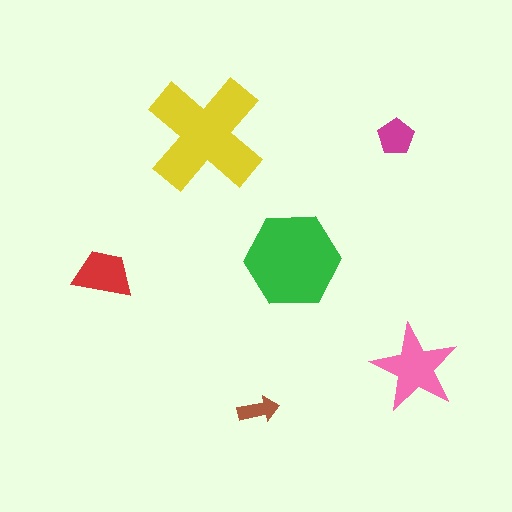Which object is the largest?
The yellow cross.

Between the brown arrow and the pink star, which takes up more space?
The pink star.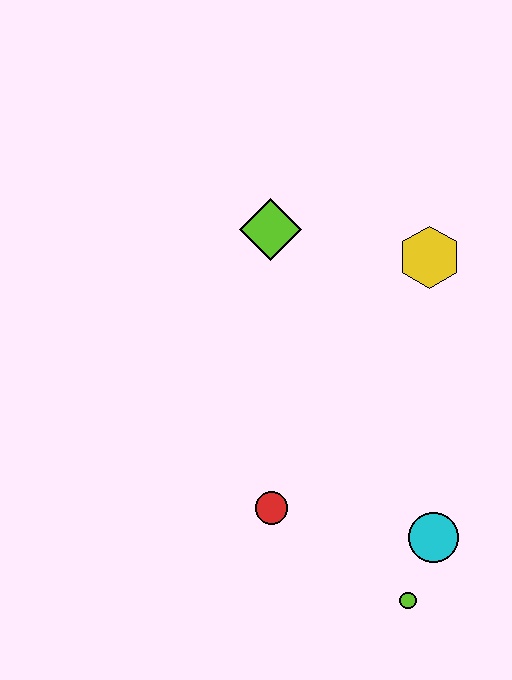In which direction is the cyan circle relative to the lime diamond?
The cyan circle is below the lime diamond.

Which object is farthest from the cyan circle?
The lime diamond is farthest from the cyan circle.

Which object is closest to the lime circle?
The cyan circle is closest to the lime circle.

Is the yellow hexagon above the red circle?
Yes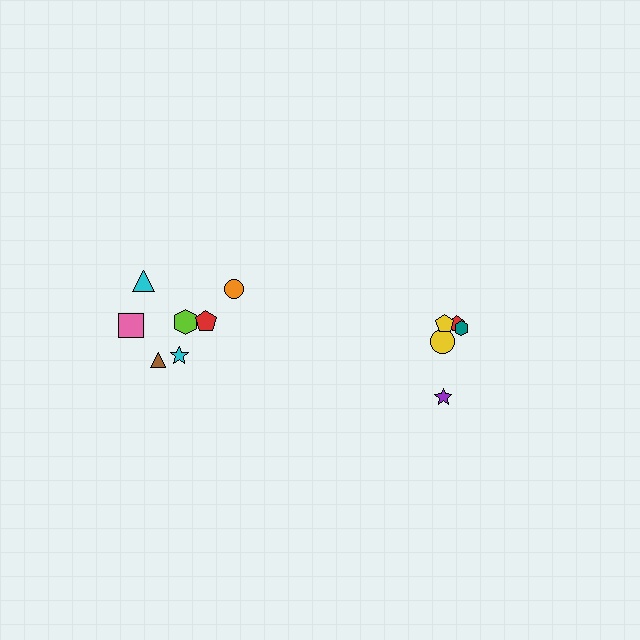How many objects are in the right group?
There are 5 objects.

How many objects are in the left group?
There are 7 objects.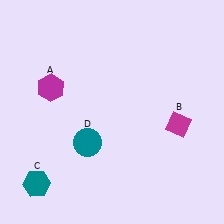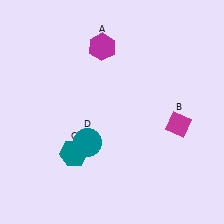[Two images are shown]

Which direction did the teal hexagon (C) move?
The teal hexagon (C) moved right.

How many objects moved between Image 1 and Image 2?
2 objects moved between the two images.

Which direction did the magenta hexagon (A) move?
The magenta hexagon (A) moved right.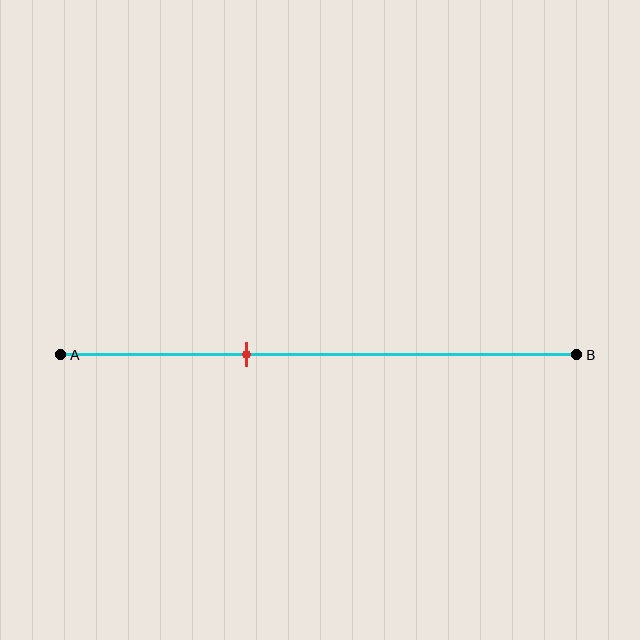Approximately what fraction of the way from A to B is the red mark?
The red mark is approximately 35% of the way from A to B.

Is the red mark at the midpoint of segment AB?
No, the mark is at about 35% from A, not at the 50% midpoint.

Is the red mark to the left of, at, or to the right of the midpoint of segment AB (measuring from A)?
The red mark is to the left of the midpoint of segment AB.